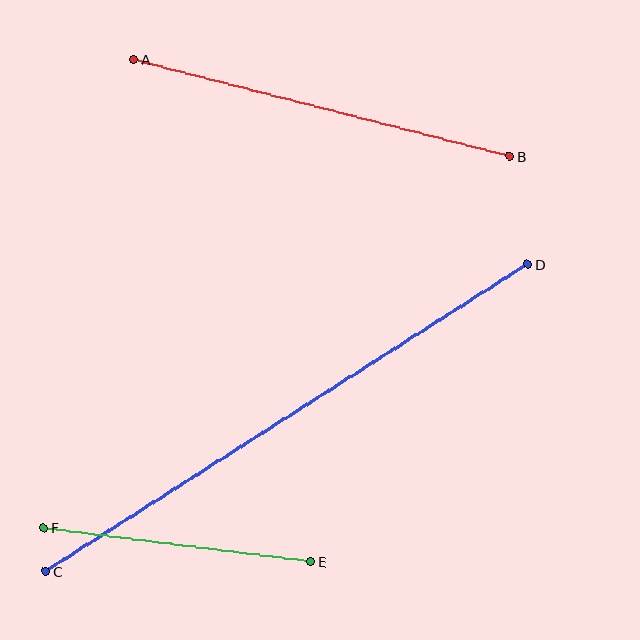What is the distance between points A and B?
The distance is approximately 388 pixels.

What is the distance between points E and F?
The distance is approximately 269 pixels.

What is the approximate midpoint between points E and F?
The midpoint is at approximately (177, 545) pixels.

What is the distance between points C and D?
The distance is approximately 571 pixels.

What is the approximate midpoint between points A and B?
The midpoint is at approximately (321, 108) pixels.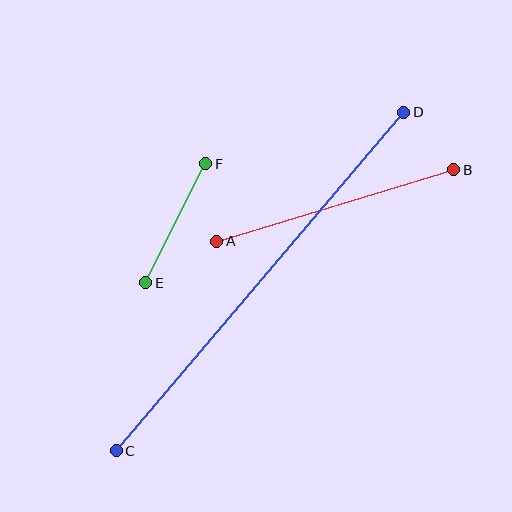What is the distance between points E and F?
The distance is approximately 133 pixels.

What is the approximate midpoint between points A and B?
The midpoint is at approximately (335, 206) pixels.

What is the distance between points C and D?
The distance is approximately 444 pixels.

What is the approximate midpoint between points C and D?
The midpoint is at approximately (260, 282) pixels.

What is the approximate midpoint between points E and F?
The midpoint is at approximately (176, 223) pixels.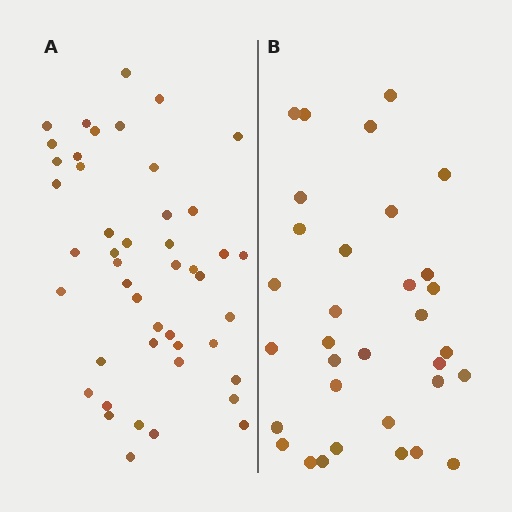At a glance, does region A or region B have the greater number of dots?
Region A (the left region) has more dots.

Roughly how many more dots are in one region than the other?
Region A has approximately 15 more dots than region B.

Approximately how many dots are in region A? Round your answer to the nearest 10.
About 50 dots. (The exact count is 46, which rounds to 50.)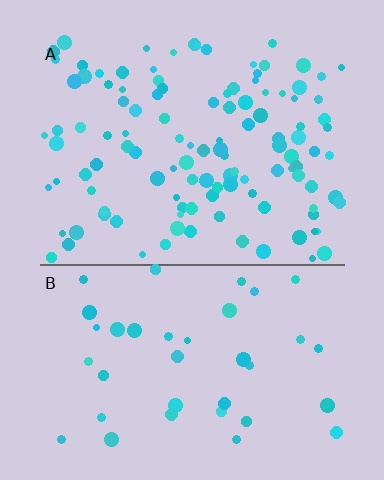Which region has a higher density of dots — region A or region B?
A (the top).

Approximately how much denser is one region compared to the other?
Approximately 3.0× — region A over region B.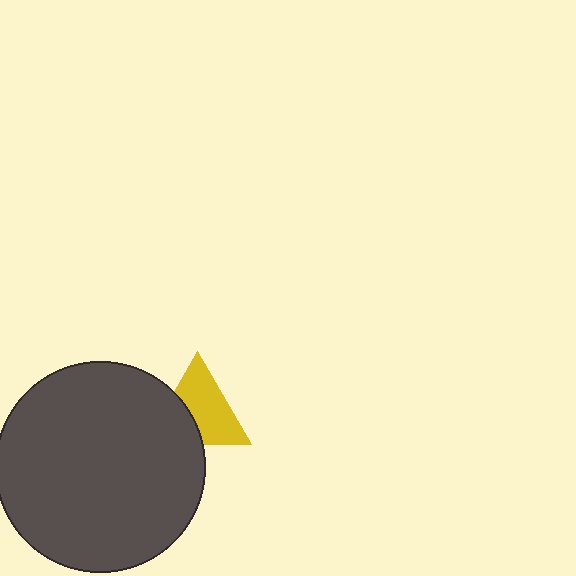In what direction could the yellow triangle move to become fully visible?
The yellow triangle could move right. That would shift it out from behind the dark gray circle entirely.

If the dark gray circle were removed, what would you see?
You would see the complete yellow triangle.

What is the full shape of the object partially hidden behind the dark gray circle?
The partially hidden object is a yellow triangle.